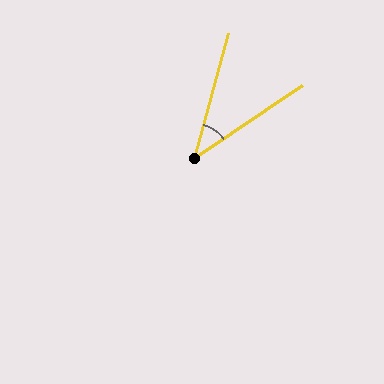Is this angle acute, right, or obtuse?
It is acute.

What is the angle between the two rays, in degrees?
Approximately 41 degrees.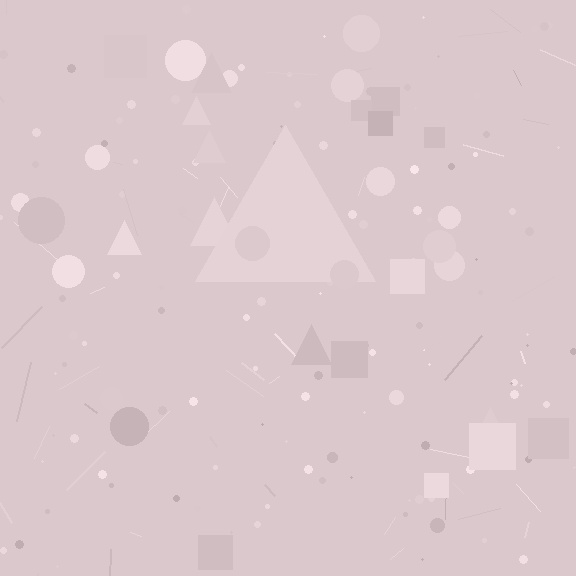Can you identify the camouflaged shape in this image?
The camouflaged shape is a triangle.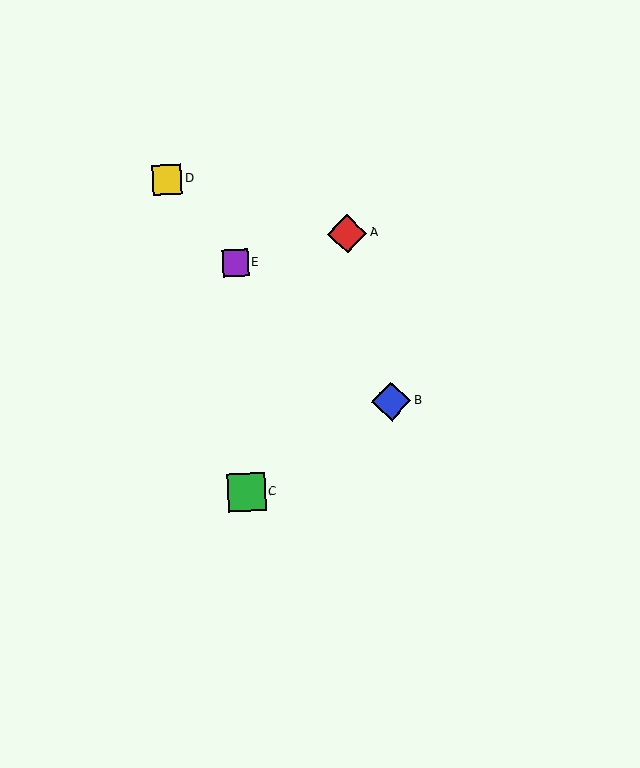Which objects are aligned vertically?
Objects C, E are aligned vertically.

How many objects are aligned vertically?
2 objects (C, E) are aligned vertically.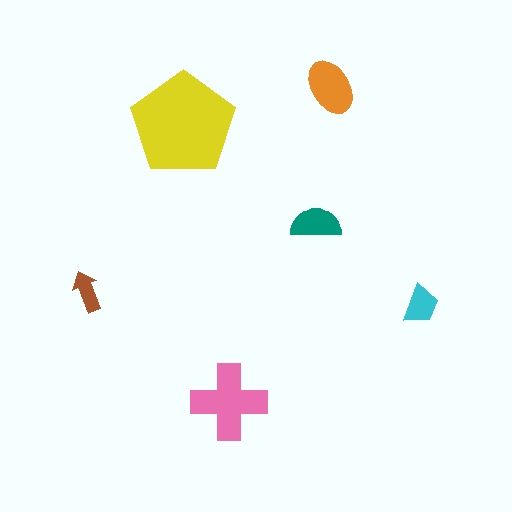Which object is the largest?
The yellow pentagon.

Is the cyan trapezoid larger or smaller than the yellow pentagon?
Smaller.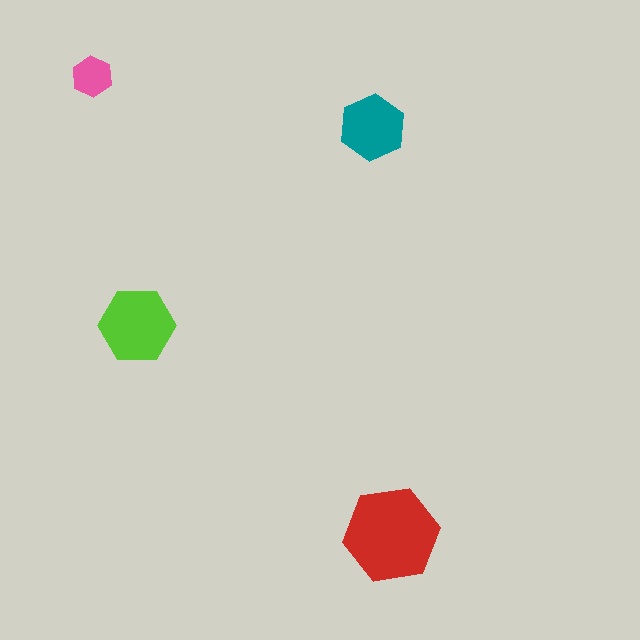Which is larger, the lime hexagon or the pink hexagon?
The lime one.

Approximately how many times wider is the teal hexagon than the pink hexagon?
About 1.5 times wider.